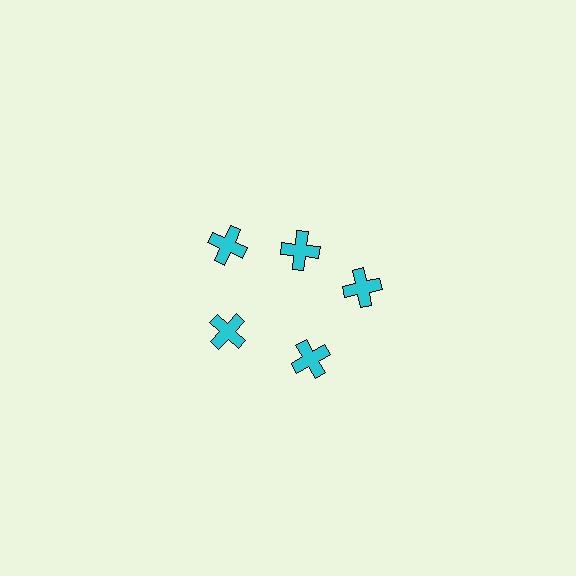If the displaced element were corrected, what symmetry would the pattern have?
It would have 5-fold rotational symmetry — the pattern would map onto itself every 72 degrees.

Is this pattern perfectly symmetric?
No. The 5 cyan crosses are arranged in a ring, but one element near the 1 o'clock position is pulled inward toward the center, breaking the 5-fold rotational symmetry.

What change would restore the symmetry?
The symmetry would be restored by moving it outward, back onto the ring so that all 5 crosses sit at equal angles and equal distance from the center.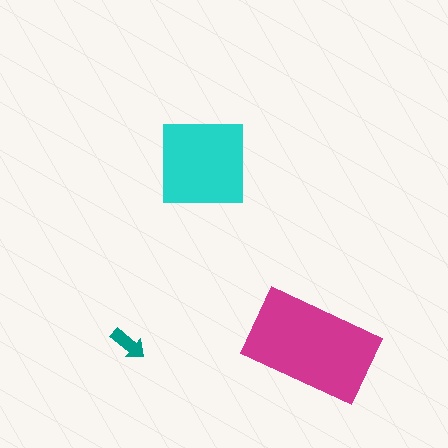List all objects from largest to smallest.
The magenta rectangle, the cyan square, the teal arrow.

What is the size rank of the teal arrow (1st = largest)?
3rd.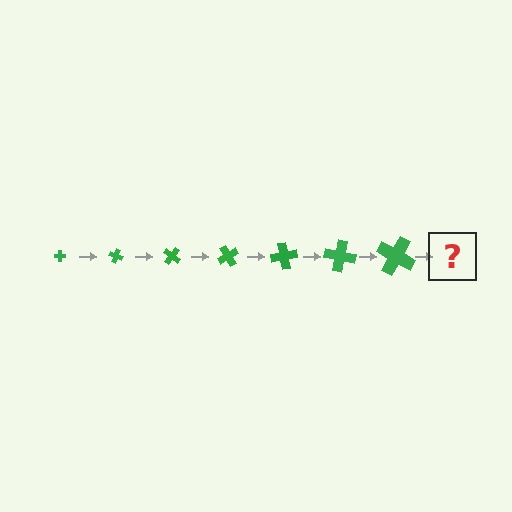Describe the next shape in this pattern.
It should be a cross, larger than the previous one and rotated 140 degrees from the start.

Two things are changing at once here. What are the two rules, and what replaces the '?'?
The two rules are that the cross grows larger each step and it rotates 20 degrees each step. The '?' should be a cross, larger than the previous one and rotated 140 degrees from the start.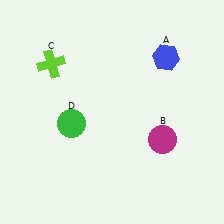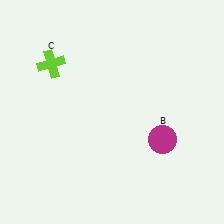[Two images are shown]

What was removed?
The blue hexagon (A), the green circle (D) were removed in Image 2.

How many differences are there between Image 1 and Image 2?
There are 2 differences between the two images.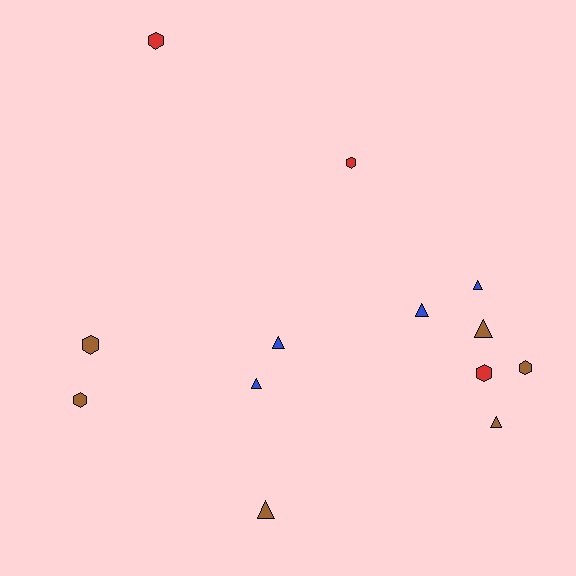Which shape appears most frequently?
Triangle, with 7 objects.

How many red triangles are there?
There are no red triangles.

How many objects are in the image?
There are 13 objects.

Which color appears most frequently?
Brown, with 6 objects.